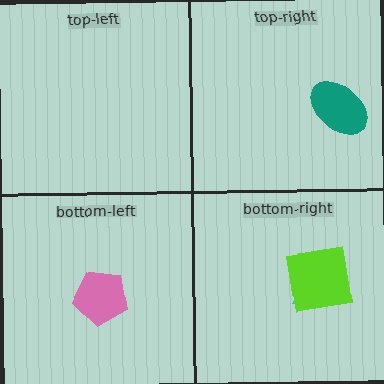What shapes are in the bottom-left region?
The pink pentagon.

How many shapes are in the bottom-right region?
2.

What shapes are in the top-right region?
The teal ellipse.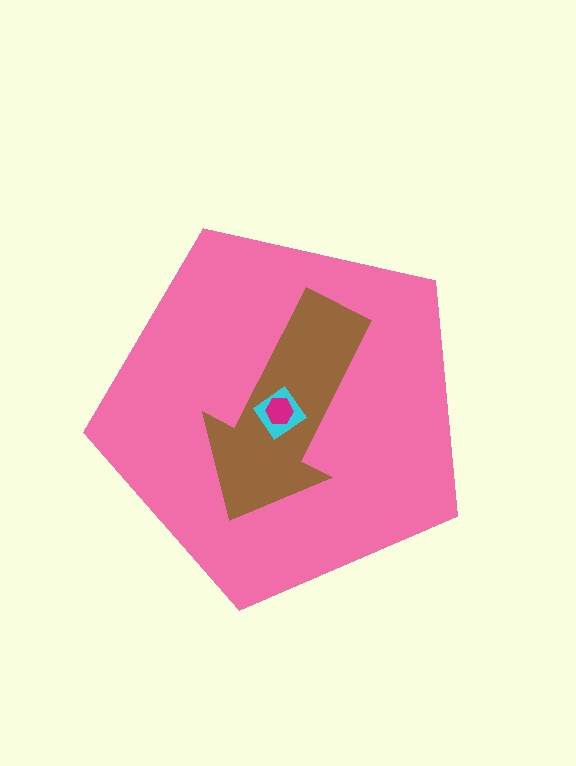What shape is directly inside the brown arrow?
The cyan diamond.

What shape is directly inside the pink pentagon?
The brown arrow.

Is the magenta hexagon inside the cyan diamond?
Yes.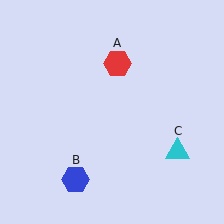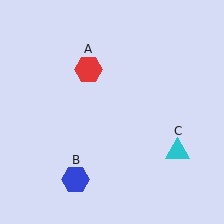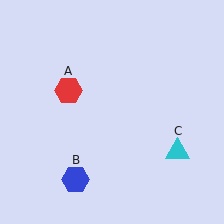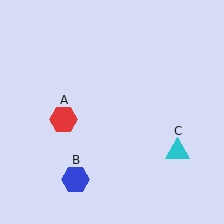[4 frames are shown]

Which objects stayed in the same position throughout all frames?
Blue hexagon (object B) and cyan triangle (object C) remained stationary.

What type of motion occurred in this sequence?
The red hexagon (object A) rotated counterclockwise around the center of the scene.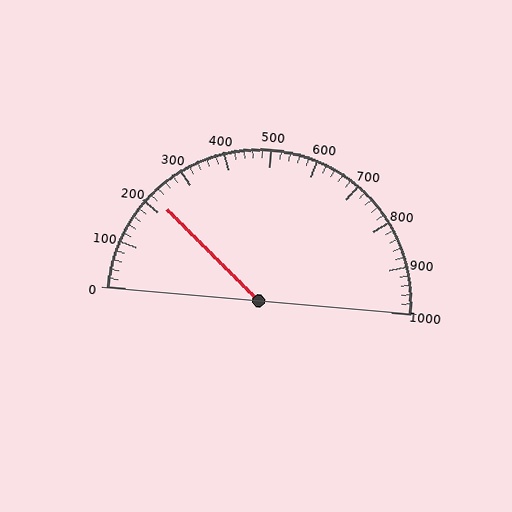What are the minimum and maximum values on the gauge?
The gauge ranges from 0 to 1000.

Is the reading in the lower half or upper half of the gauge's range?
The reading is in the lower half of the range (0 to 1000).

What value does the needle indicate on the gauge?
The needle indicates approximately 220.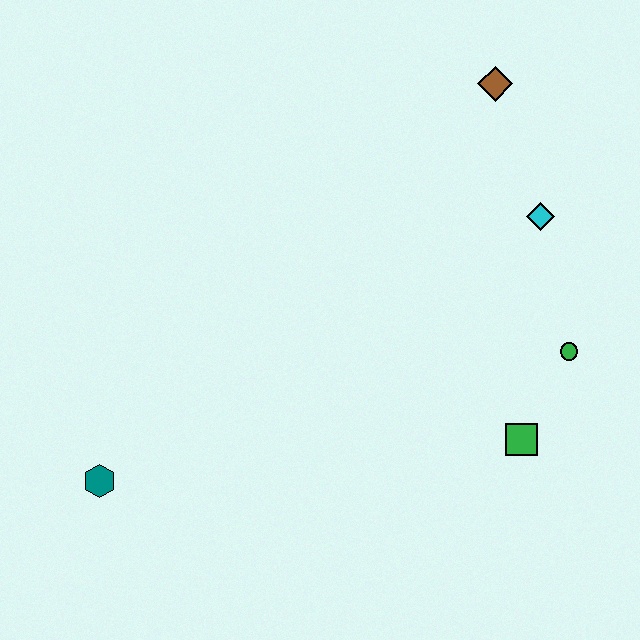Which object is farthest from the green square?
The teal hexagon is farthest from the green square.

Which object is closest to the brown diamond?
The cyan diamond is closest to the brown diamond.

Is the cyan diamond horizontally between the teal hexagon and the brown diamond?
No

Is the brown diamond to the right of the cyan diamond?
No